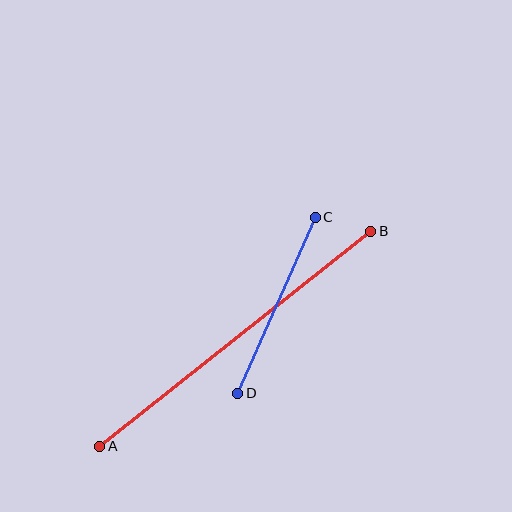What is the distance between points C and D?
The distance is approximately 192 pixels.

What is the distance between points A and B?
The distance is approximately 346 pixels.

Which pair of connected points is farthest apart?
Points A and B are farthest apart.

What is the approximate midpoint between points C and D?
The midpoint is at approximately (277, 305) pixels.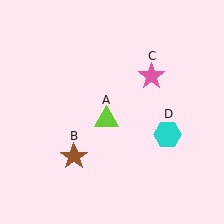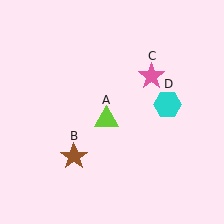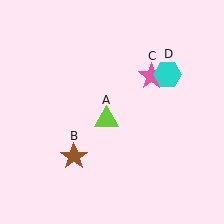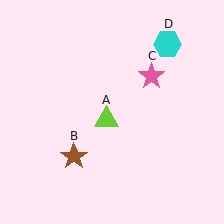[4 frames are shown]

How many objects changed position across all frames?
1 object changed position: cyan hexagon (object D).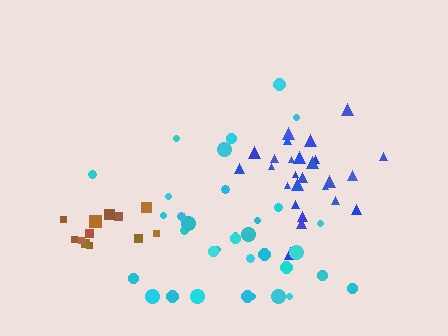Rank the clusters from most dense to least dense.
blue, brown, cyan.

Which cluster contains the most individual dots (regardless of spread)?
Cyan (34).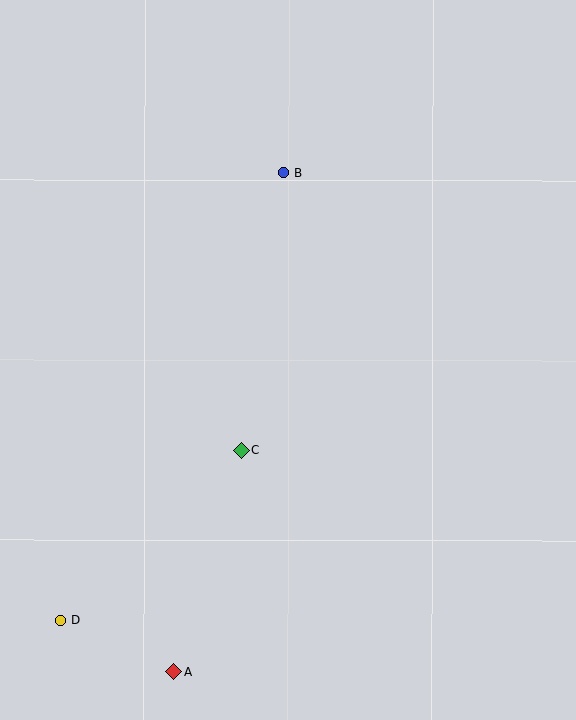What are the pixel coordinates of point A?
Point A is at (174, 672).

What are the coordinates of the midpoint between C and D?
The midpoint between C and D is at (151, 535).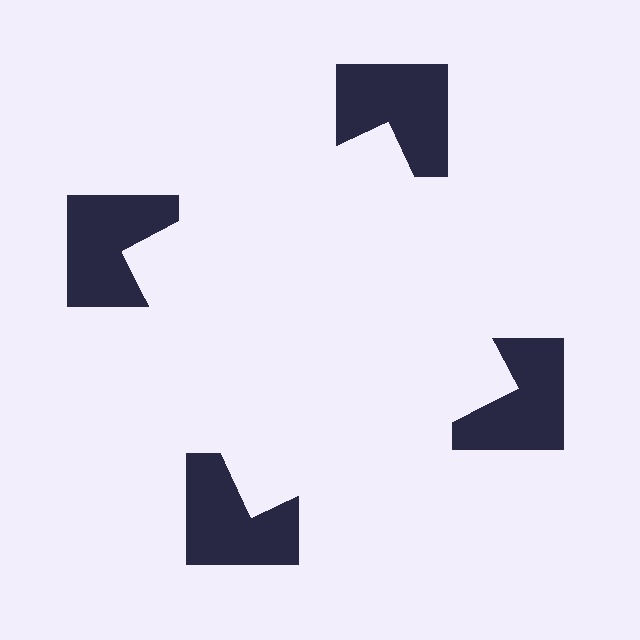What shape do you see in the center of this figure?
An illusory square — its edges are inferred from the aligned wedge cuts in the notched squares, not physically drawn.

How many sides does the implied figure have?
4 sides.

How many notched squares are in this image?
There are 4 — one at each vertex of the illusory square.